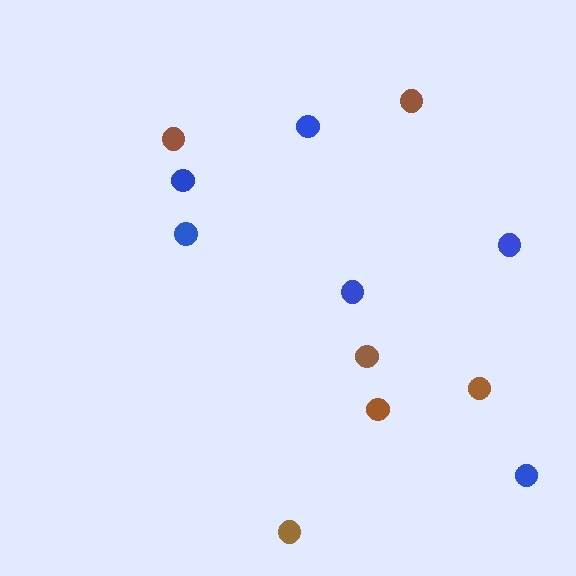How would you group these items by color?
There are 2 groups: one group of blue circles (6) and one group of brown circles (6).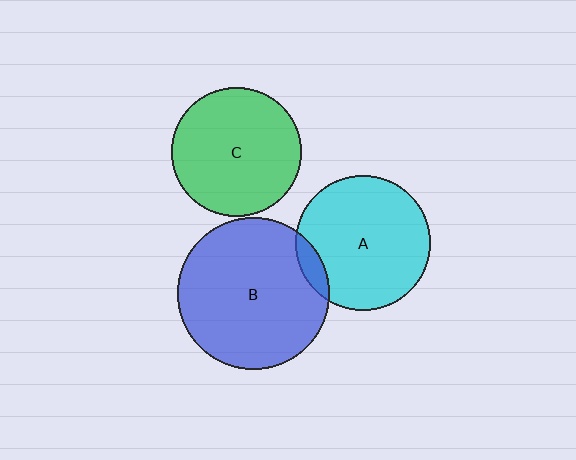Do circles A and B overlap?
Yes.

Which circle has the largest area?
Circle B (blue).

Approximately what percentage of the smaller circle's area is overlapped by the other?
Approximately 10%.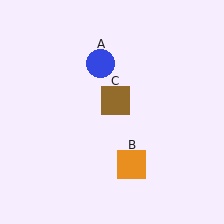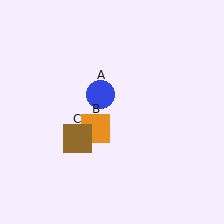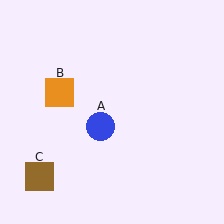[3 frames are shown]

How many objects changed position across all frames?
3 objects changed position: blue circle (object A), orange square (object B), brown square (object C).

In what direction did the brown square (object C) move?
The brown square (object C) moved down and to the left.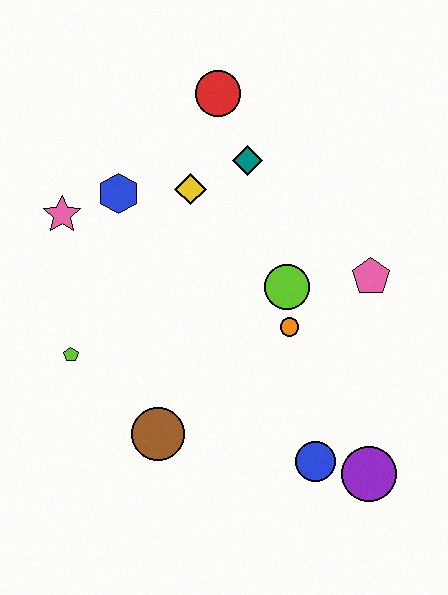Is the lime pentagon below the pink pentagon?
Yes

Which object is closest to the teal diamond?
The yellow diamond is closest to the teal diamond.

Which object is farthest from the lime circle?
The pink star is farthest from the lime circle.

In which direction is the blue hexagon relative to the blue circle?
The blue hexagon is above the blue circle.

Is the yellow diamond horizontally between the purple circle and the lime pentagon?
Yes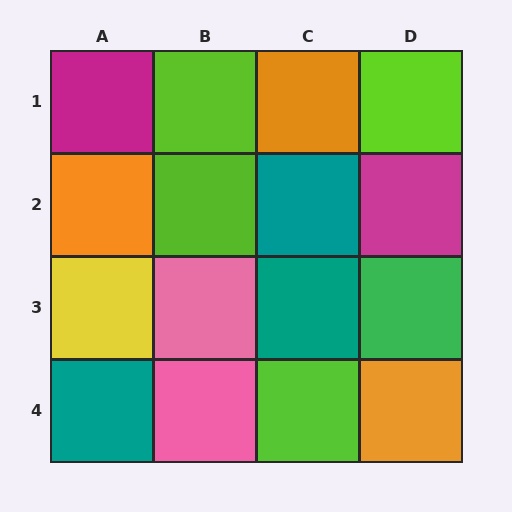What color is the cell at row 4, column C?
Lime.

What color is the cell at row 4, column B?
Pink.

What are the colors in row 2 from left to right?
Orange, lime, teal, magenta.